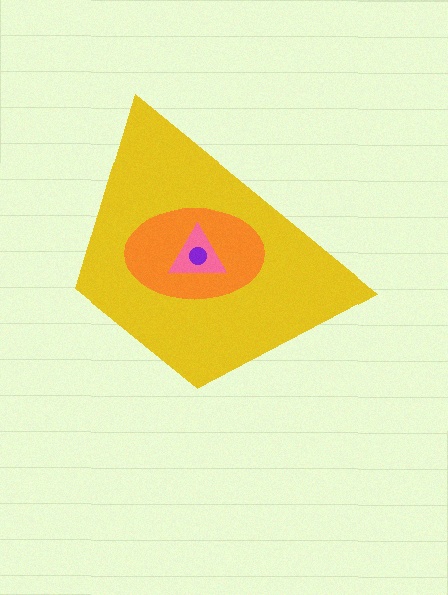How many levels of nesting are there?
4.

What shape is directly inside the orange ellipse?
The pink triangle.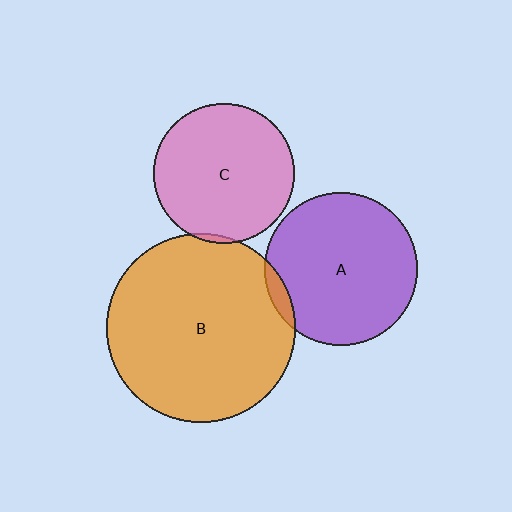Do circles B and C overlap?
Yes.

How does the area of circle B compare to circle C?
Approximately 1.8 times.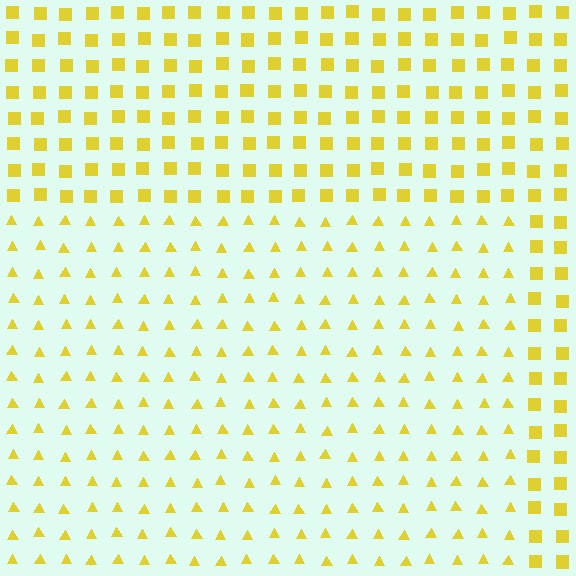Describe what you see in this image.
The image is filled with small yellow elements arranged in a uniform grid. A rectangle-shaped region contains triangles, while the surrounding area contains squares. The boundary is defined purely by the change in element shape.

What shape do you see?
I see a rectangle.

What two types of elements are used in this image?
The image uses triangles inside the rectangle region and squares outside it.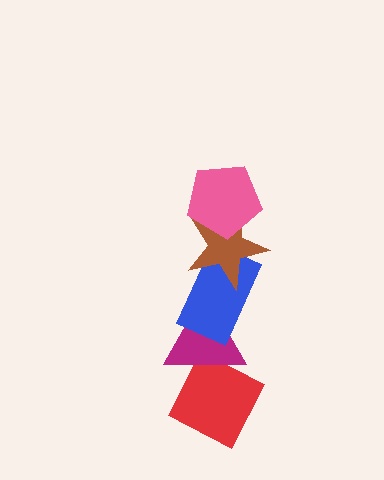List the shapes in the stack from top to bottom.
From top to bottom: the pink pentagon, the brown star, the blue rectangle, the magenta triangle, the red diamond.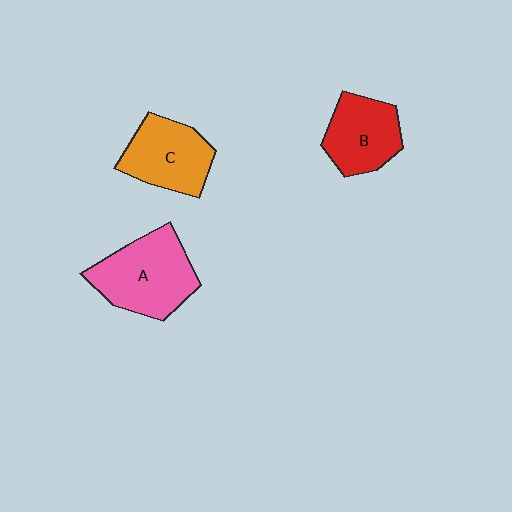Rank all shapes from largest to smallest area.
From largest to smallest: A (pink), C (orange), B (red).